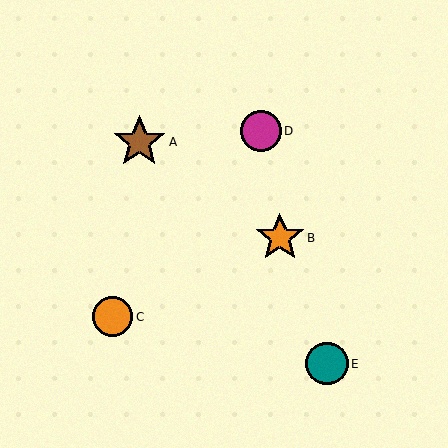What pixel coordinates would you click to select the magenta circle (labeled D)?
Click at (261, 131) to select the magenta circle D.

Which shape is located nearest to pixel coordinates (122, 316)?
The orange circle (labeled C) at (113, 317) is nearest to that location.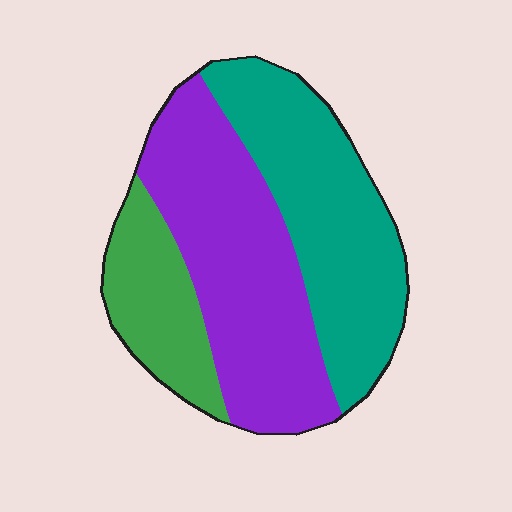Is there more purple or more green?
Purple.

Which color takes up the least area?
Green, at roughly 20%.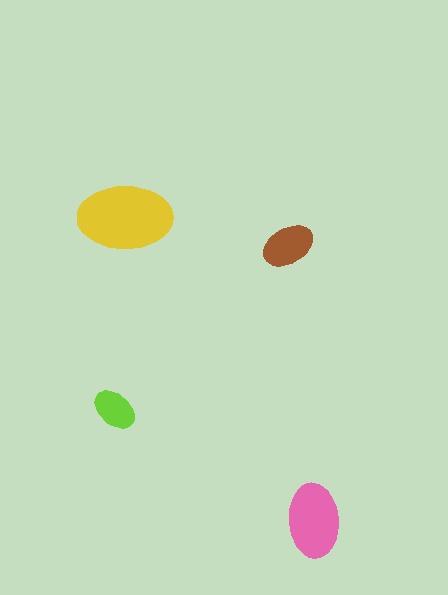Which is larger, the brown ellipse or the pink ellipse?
The pink one.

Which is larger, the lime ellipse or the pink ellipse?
The pink one.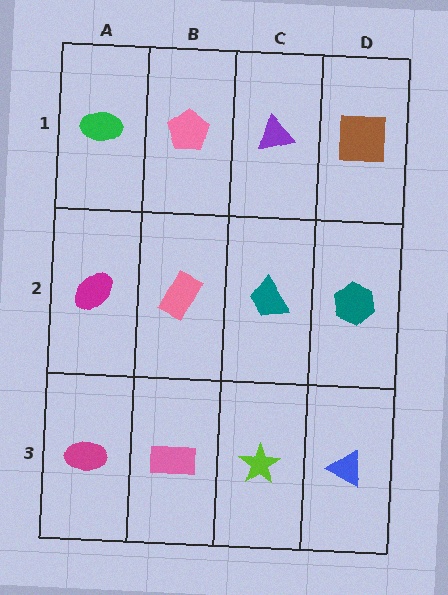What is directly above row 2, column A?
A green ellipse.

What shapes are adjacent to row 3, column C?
A teal trapezoid (row 2, column C), a pink rectangle (row 3, column B), a blue triangle (row 3, column D).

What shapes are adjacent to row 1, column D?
A teal hexagon (row 2, column D), a purple triangle (row 1, column C).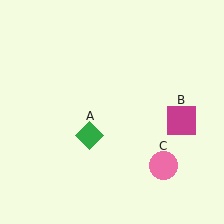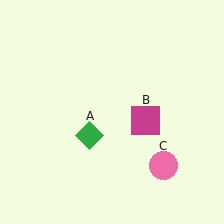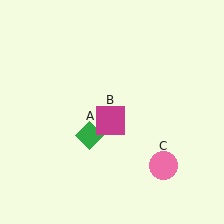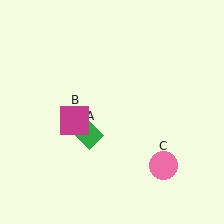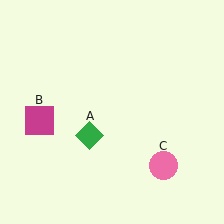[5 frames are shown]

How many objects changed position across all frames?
1 object changed position: magenta square (object B).